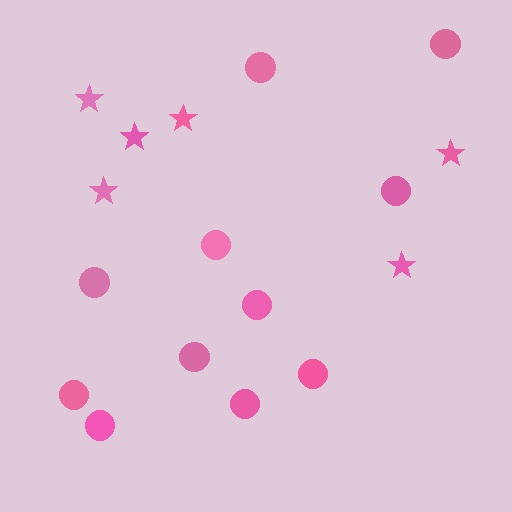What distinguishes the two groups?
There are 2 groups: one group of stars (6) and one group of circles (11).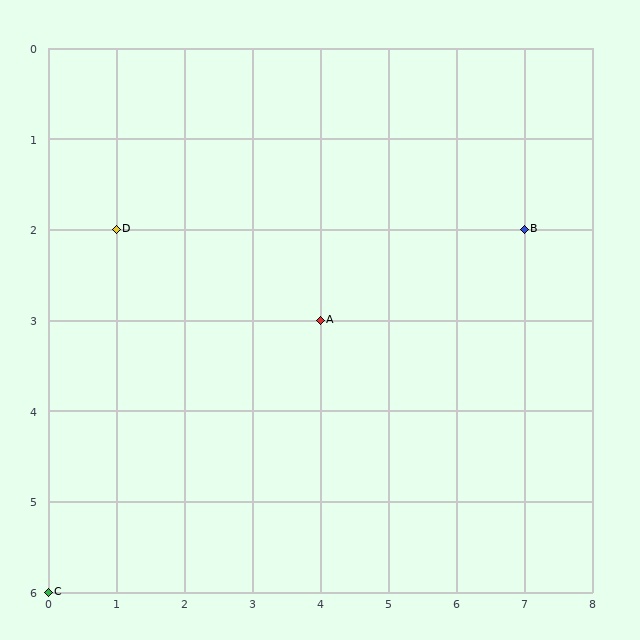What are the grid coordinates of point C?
Point C is at grid coordinates (0, 6).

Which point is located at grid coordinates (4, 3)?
Point A is at (4, 3).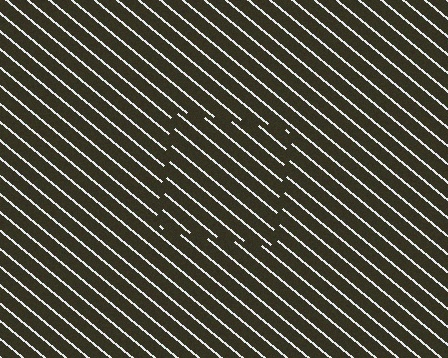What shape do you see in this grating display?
An illusory square. The interior of the shape contains the same grating, shifted by half a period — the contour is defined by the phase discontinuity where line-ends from the inner and outer gratings abut.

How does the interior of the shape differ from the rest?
The interior of the shape contains the same grating, shifted by half a period — the contour is defined by the phase discontinuity where line-ends from the inner and outer gratings abut.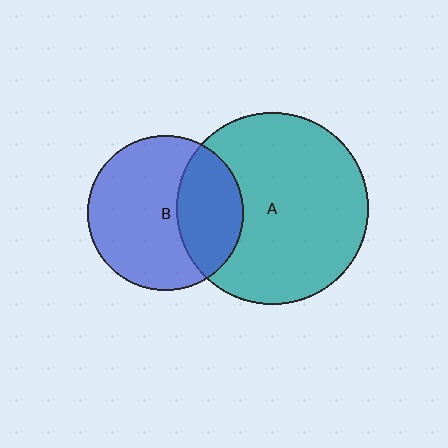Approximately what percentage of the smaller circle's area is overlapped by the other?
Approximately 35%.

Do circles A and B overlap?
Yes.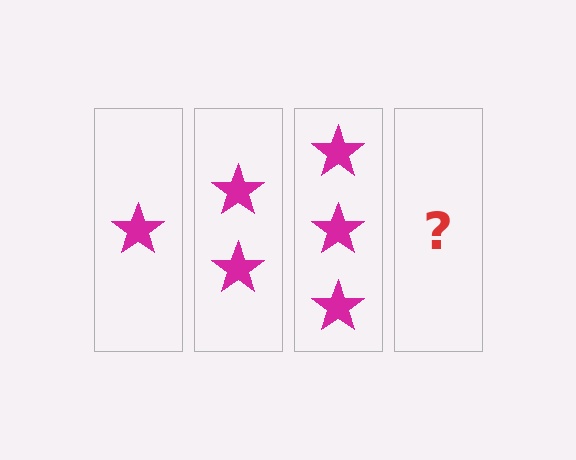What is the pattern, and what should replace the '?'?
The pattern is that each step adds one more star. The '?' should be 4 stars.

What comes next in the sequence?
The next element should be 4 stars.